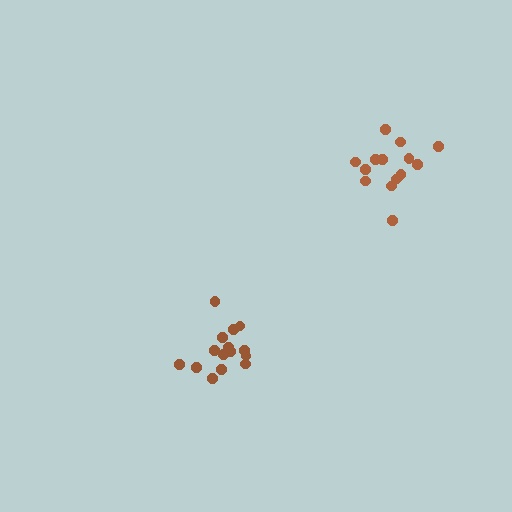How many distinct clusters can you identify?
There are 2 distinct clusters.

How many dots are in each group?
Group 1: 15 dots, Group 2: 14 dots (29 total).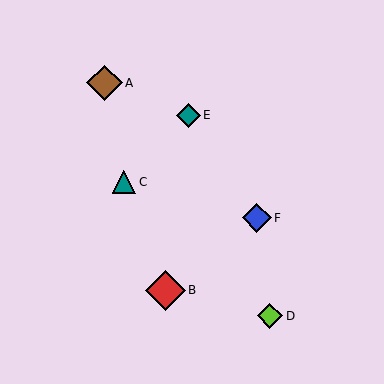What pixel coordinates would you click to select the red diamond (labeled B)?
Click at (165, 290) to select the red diamond B.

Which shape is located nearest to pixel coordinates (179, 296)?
The red diamond (labeled B) at (165, 290) is nearest to that location.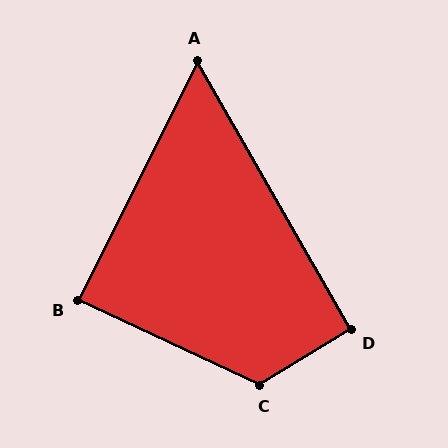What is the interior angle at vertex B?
Approximately 88 degrees (approximately right).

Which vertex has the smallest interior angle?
A, at approximately 56 degrees.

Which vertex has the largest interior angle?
C, at approximately 124 degrees.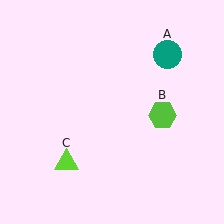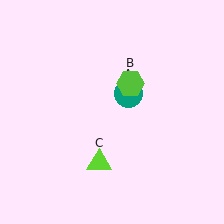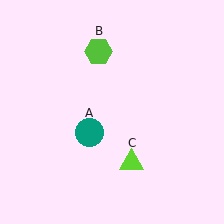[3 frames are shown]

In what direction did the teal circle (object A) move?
The teal circle (object A) moved down and to the left.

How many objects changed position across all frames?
3 objects changed position: teal circle (object A), lime hexagon (object B), lime triangle (object C).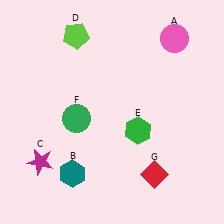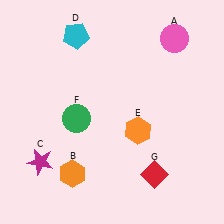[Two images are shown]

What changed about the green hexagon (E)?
In Image 1, E is green. In Image 2, it changed to orange.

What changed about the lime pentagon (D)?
In Image 1, D is lime. In Image 2, it changed to cyan.